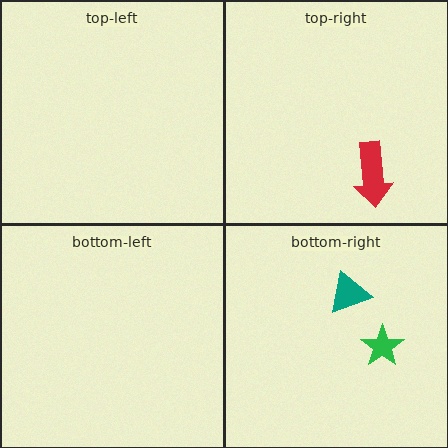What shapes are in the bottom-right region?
The teal triangle, the green star.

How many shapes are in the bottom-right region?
2.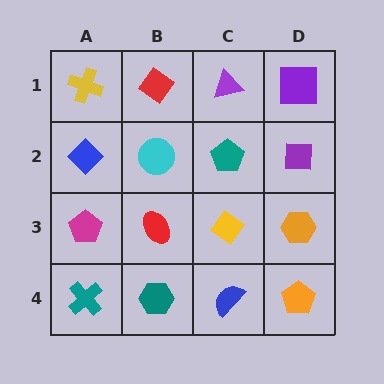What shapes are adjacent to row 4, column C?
A yellow diamond (row 3, column C), a teal hexagon (row 4, column B), an orange pentagon (row 4, column D).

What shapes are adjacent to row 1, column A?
A blue diamond (row 2, column A), a red diamond (row 1, column B).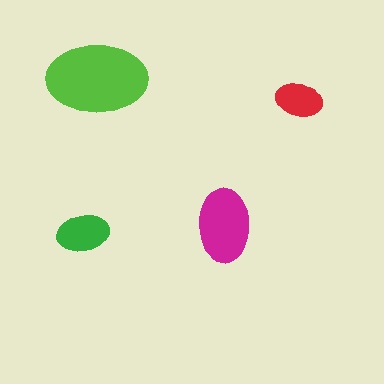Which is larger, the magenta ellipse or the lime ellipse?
The lime one.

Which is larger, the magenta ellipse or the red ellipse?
The magenta one.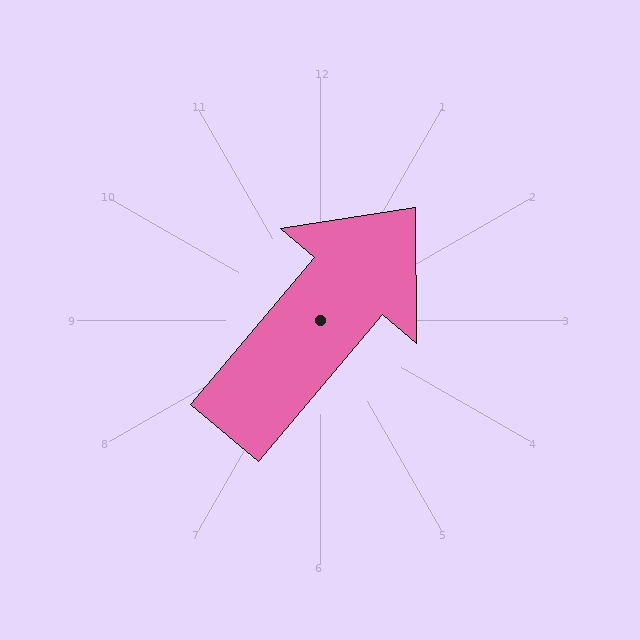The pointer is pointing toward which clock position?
Roughly 1 o'clock.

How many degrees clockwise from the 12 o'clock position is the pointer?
Approximately 40 degrees.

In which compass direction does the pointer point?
Northeast.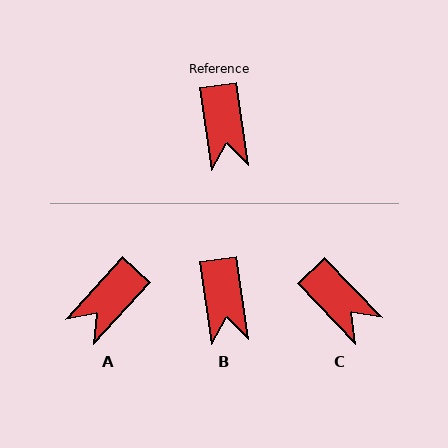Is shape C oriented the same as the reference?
No, it is off by about 36 degrees.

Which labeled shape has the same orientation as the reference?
B.